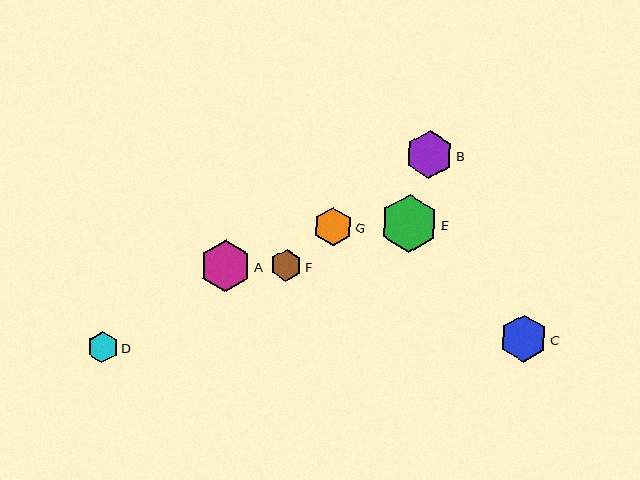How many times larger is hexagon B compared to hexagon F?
Hexagon B is approximately 1.5 times the size of hexagon F.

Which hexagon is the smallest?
Hexagon D is the smallest with a size of approximately 31 pixels.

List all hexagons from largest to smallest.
From largest to smallest: E, A, C, B, G, F, D.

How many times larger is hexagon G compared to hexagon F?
Hexagon G is approximately 1.2 times the size of hexagon F.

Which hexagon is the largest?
Hexagon E is the largest with a size of approximately 58 pixels.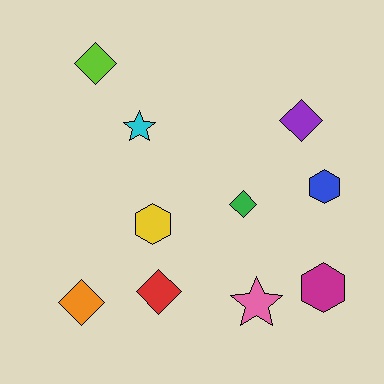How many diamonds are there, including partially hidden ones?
There are 5 diamonds.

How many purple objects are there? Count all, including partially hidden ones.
There is 1 purple object.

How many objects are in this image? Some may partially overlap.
There are 10 objects.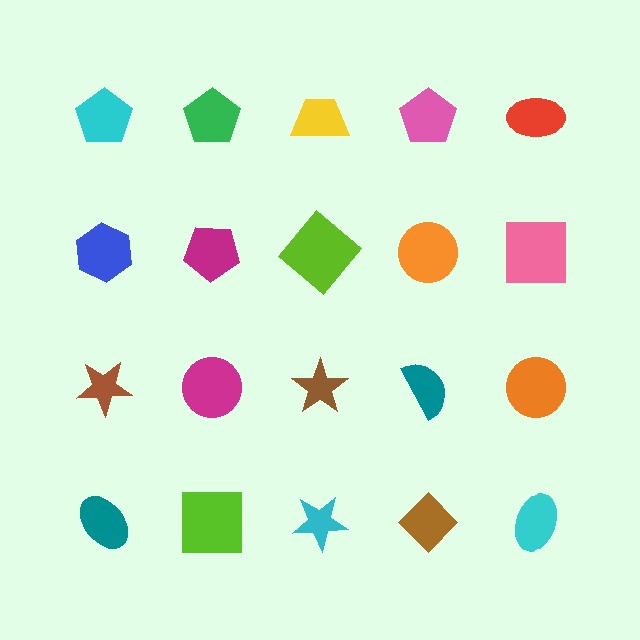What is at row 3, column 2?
A magenta circle.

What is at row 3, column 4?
A teal semicircle.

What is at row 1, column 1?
A cyan pentagon.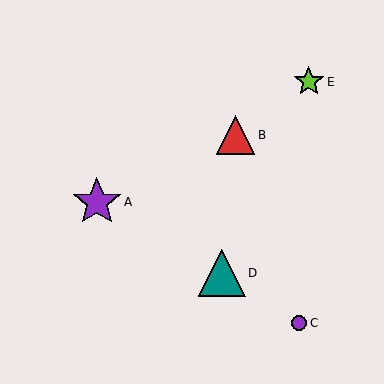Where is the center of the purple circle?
The center of the purple circle is at (299, 323).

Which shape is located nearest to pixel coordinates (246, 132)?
The red triangle (labeled B) at (235, 135) is nearest to that location.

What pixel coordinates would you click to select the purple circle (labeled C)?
Click at (299, 323) to select the purple circle C.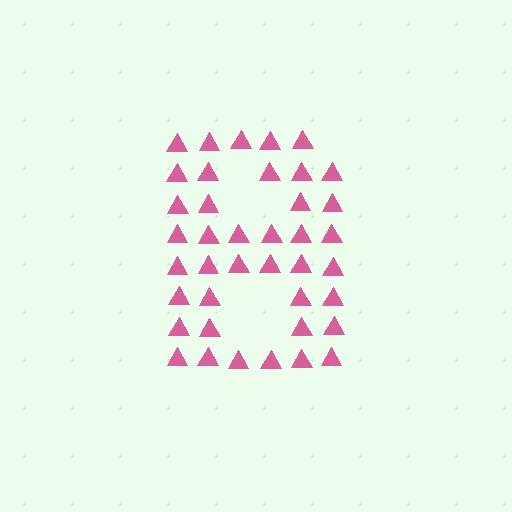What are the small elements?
The small elements are triangles.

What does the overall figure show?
The overall figure shows the letter B.